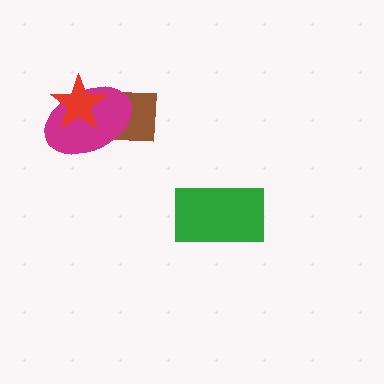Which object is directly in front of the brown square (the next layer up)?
The magenta ellipse is directly in front of the brown square.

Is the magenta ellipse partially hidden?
Yes, it is partially covered by another shape.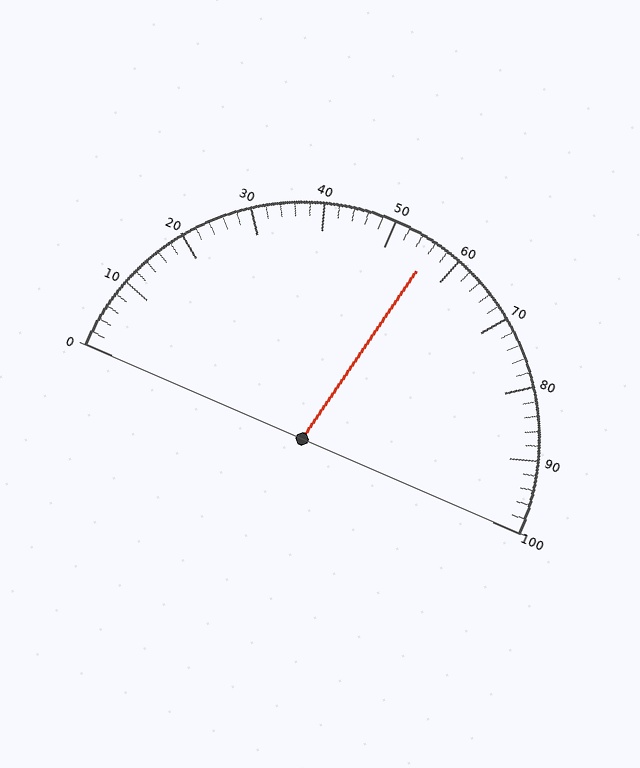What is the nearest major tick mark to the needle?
The nearest major tick mark is 60.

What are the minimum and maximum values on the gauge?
The gauge ranges from 0 to 100.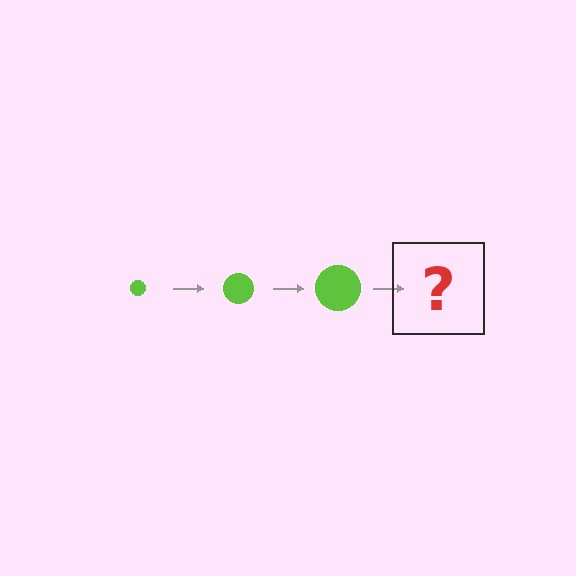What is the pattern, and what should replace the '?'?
The pattern is that the circle gets progressively larger each step. The '?' should be a lime circle, larger than the previous one.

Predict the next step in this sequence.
The next step is a lime circle, larger than the previous one.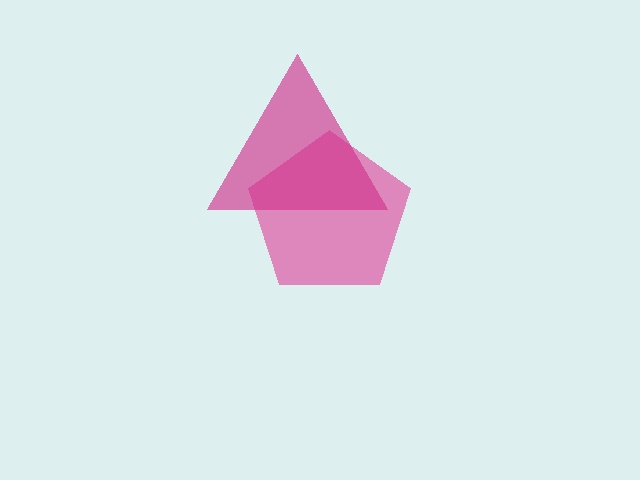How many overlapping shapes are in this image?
There are 2 overlapping shapes in the image.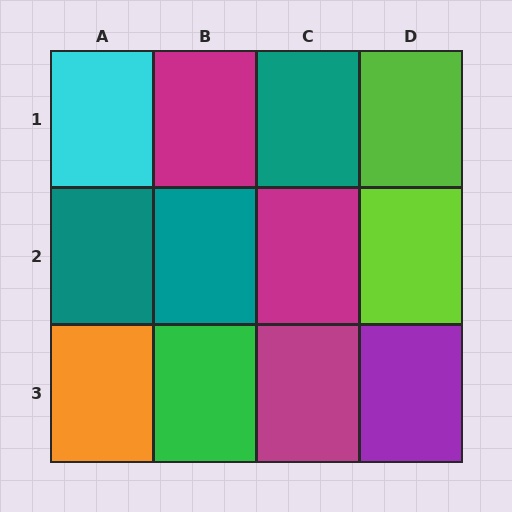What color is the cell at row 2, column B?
Teal.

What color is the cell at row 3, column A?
Orange.